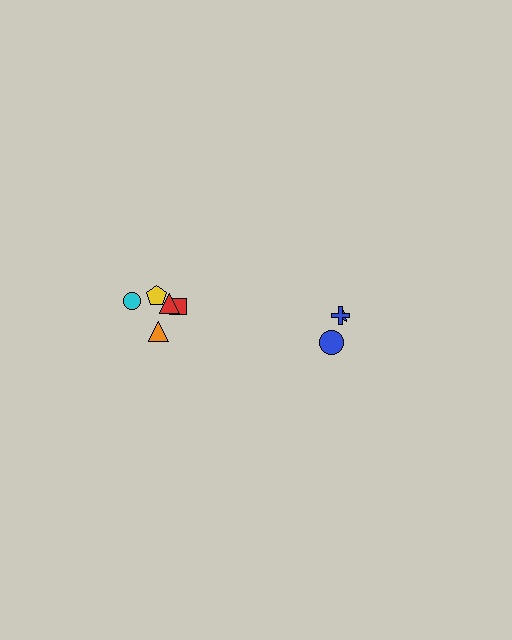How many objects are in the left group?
There are 5 objects.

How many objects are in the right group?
There are 3 objects.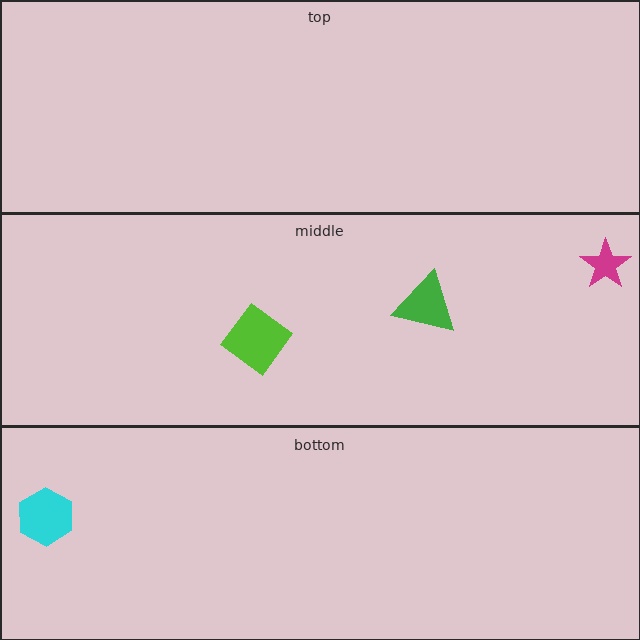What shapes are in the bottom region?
The cyan hexagon.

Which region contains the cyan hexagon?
The bottom region.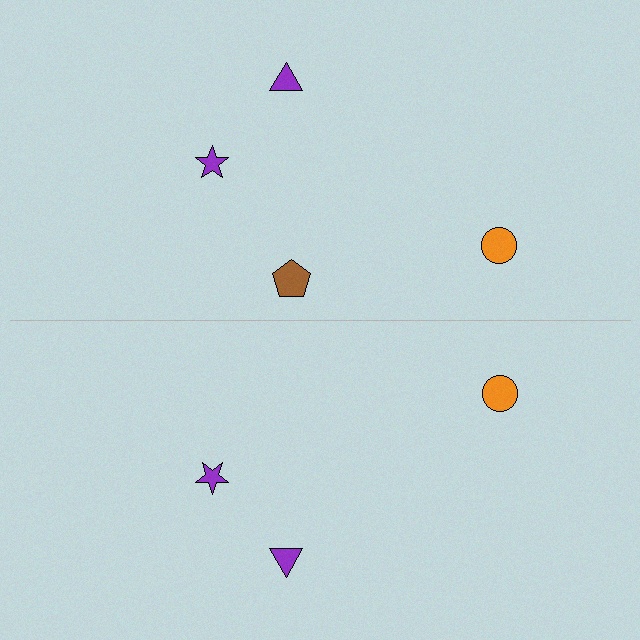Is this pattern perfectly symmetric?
No, the pattern is not perfectly symmetric. A brown pentagon is missing from the bottom side.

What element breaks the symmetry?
A brown pentagon is missing from the bottom side.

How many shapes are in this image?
There are 7 shapes in this image.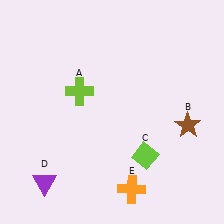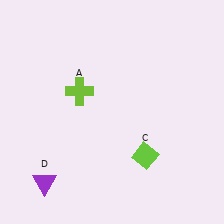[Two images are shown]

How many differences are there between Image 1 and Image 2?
There are 2 differences between the two images.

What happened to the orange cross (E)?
The orange cross (E) was removed in Image 2. It was in the bottom-right area of Image 1.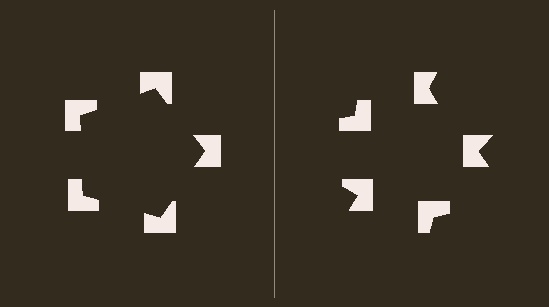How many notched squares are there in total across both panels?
10 — 5 on each side.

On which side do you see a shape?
An illusory pentagon appears on the left side. On the right side the wedge cuts are rotated, so no coherent shape forms.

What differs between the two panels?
The notched squares are positioned identically on both sides; only the wedge orientations differ. On the left they align to a pentagon; on the right they are misaligned.